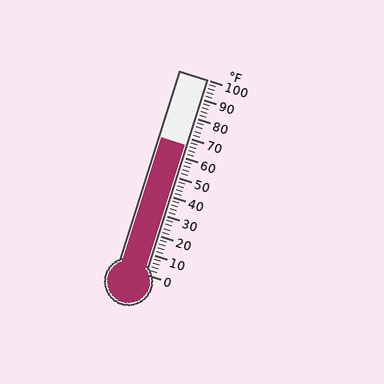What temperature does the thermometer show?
The thermometer shows approximately 66°F.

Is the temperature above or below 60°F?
The temperature is above 60°F.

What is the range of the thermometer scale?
The thermometer scale ranges from 0°F to 100°F.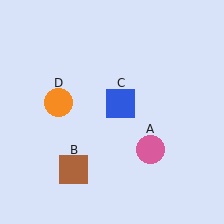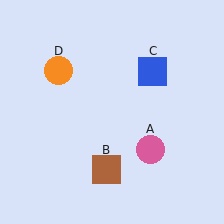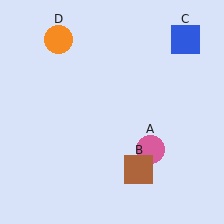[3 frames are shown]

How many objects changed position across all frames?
3 objects changed position: brown square (object B), blue square (object C), orange circle (object D).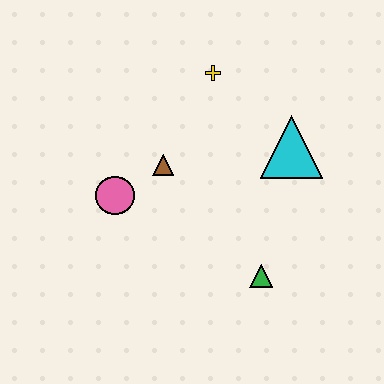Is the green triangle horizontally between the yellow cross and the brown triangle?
No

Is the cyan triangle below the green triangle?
No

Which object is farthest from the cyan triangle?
The pink circle is farthest from the cyan triangle.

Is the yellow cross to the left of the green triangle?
Yes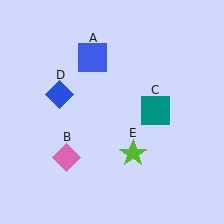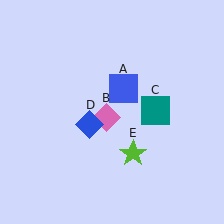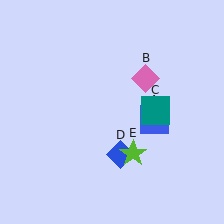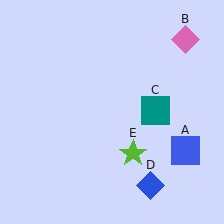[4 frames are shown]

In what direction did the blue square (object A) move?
The blue square (object A) moved down and to the right.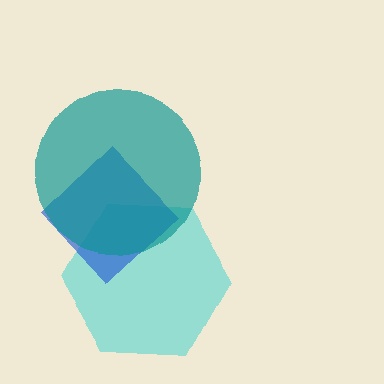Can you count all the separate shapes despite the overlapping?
Yes, there are 3 separate shapes.